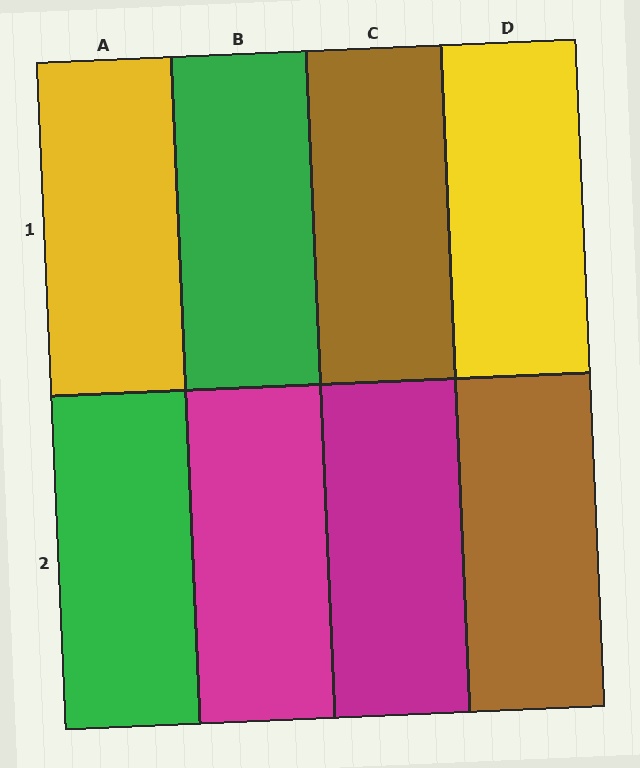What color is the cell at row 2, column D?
Brown.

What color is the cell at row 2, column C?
Magenta.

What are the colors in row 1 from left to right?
Yellow, green, brown, yellow.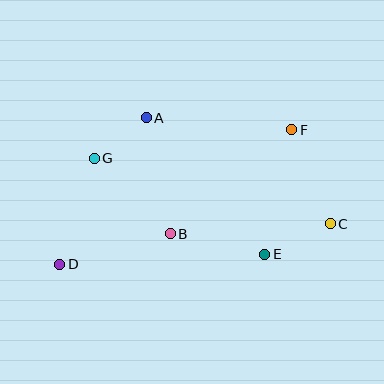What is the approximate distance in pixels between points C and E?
The distance between C and E is approximately 72 pixels.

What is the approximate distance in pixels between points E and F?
The distance between E and F is approximately 128 pixels.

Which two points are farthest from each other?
Points C and D are farthest from each other.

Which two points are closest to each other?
Points A and G are closest to each other.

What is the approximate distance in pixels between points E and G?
The distance between E and G is approximately 195 pixels.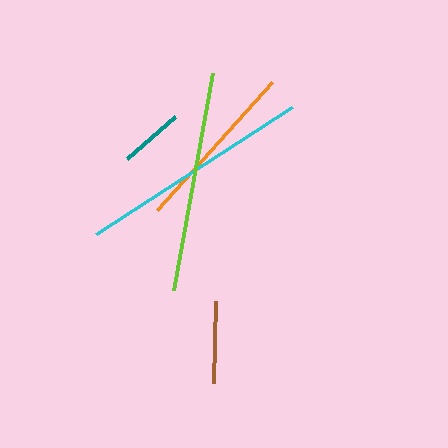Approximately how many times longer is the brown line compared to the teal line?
The brown line is approximately 1.3 times the length of the teal line.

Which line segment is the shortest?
The teal line is the shortest at approximately 64 pixels.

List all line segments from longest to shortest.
From longest to shortest: cyan, lime, orange, brown, teal.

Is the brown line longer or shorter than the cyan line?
The cyan line is longer than the brown line.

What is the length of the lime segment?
The lime segment is approximately 220 pixels long.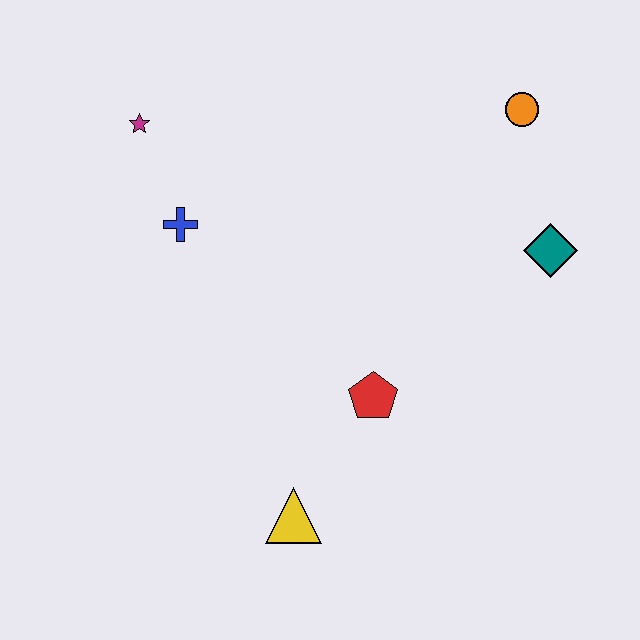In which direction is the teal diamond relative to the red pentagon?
The teal diamond is to the right of the red pentagon.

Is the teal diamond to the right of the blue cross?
Yes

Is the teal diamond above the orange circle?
No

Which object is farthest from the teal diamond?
The magenta star is farthest from the teal diamond.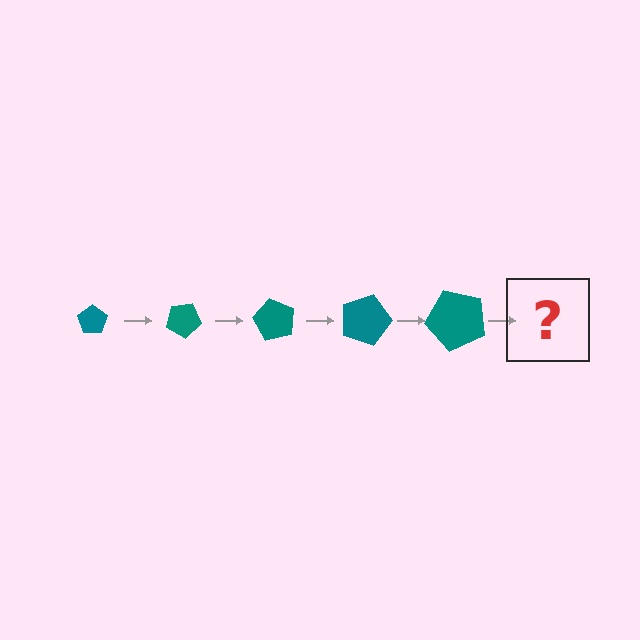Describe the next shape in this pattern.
It should be a pentagon, larger than the previous one and rotated 150 degrees from the start.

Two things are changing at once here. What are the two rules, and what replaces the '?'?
The two rules are that the pentagon grows larger each step and it rotates 30 degrees each step. The '?' should be a pentagon, larger than the previous one and rotated 150 degrees from the start.